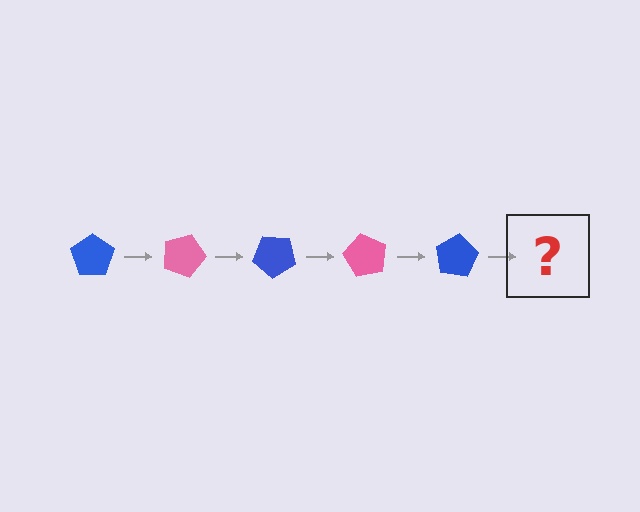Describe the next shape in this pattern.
It should be a pink pentagon, rotated 100 degrees from the start.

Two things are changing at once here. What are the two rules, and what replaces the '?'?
The two rules are that it rotates 20 degrees each step and the color cycles through blue and pink. The '?' should be a pink pentagon, rotated 100 degrees from the start.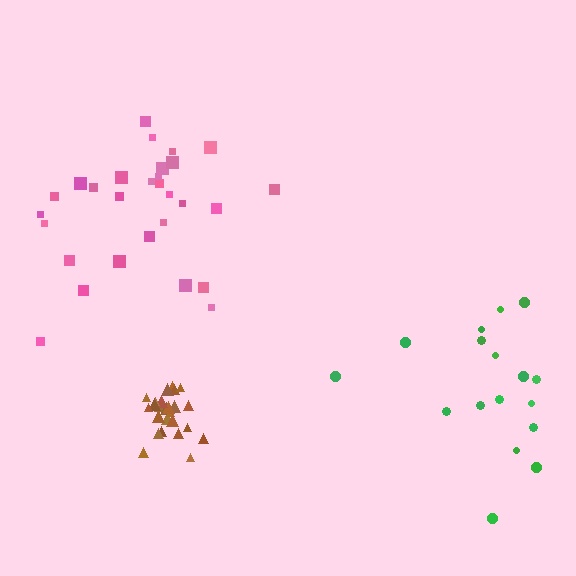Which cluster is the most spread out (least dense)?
Green.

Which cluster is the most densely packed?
Brown.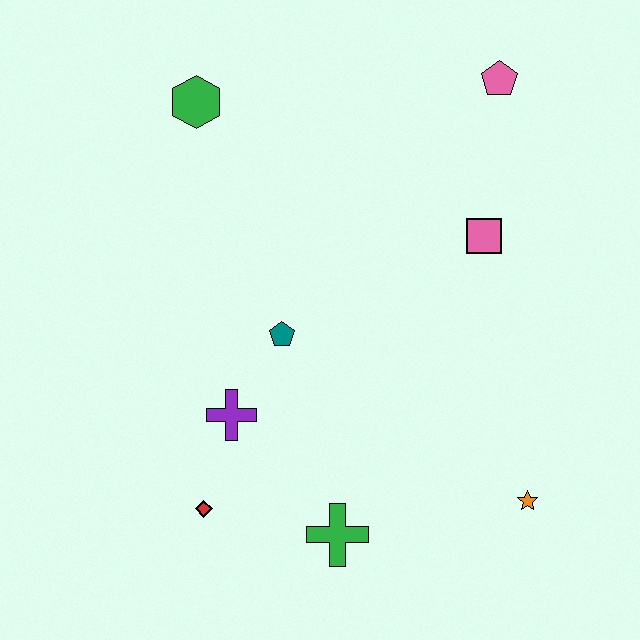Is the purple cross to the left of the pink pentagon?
Yes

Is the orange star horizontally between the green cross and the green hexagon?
No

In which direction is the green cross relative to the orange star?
The green cross is to the left of the orange star.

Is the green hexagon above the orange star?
Yes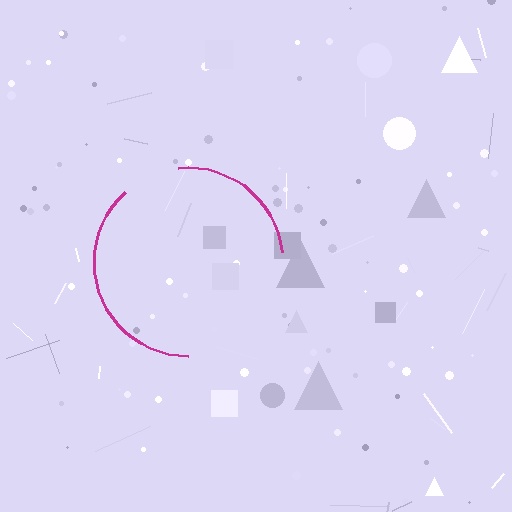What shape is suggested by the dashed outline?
The dashed outline suggests a circle.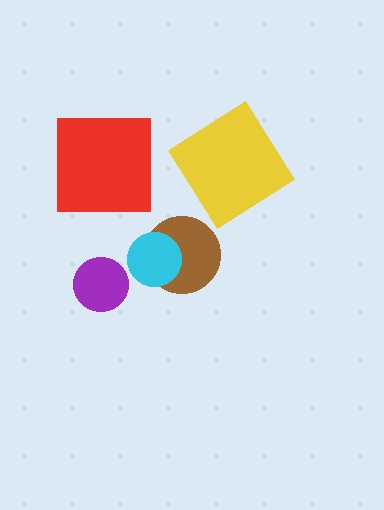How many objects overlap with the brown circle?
1 object overlaps with the brown circle.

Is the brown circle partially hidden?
Yes, it is partially covered by another shape.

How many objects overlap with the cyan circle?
1 object overlaps with the cyan circle.